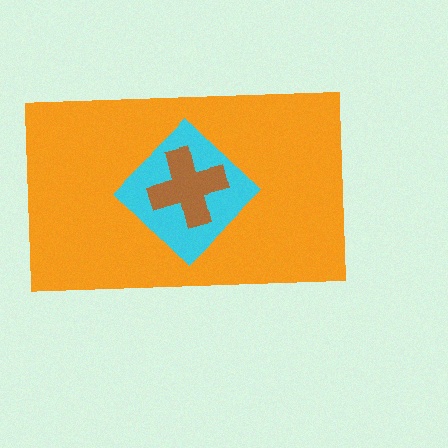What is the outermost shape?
The orange rectangle.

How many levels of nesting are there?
3.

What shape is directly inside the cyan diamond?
The brown cross.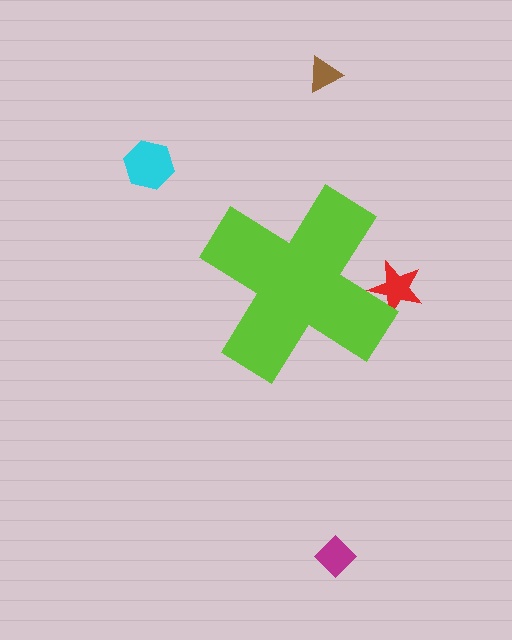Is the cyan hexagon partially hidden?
No, the cyan hexagon is fully visible.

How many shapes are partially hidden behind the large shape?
1 shape is partially hidden.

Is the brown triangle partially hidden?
No, the brown triangle is fully visible.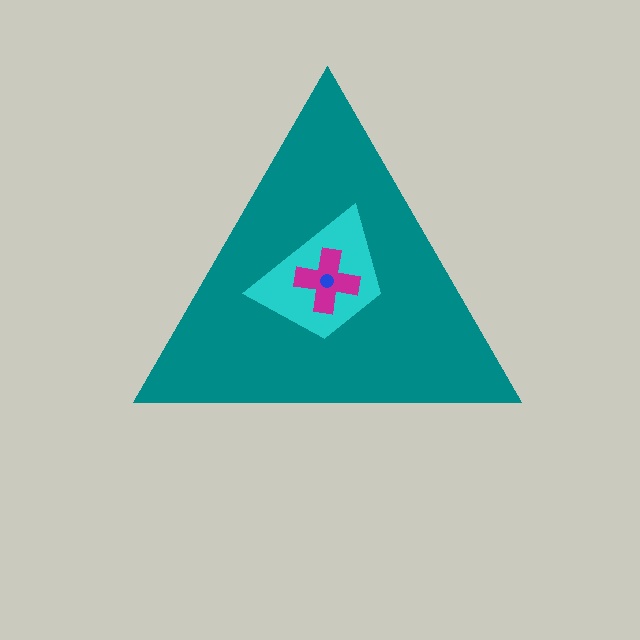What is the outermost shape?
The teal triangle.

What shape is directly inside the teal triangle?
The cyan trapezoid.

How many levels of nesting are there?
4.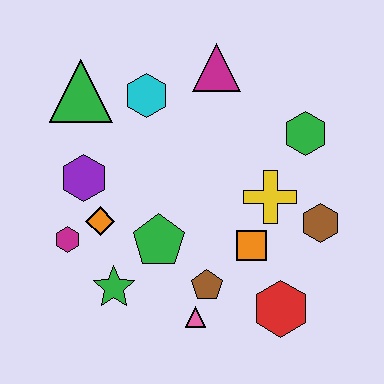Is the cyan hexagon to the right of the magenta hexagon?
Yes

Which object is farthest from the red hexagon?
The green triangle is farthest from the red hexagon.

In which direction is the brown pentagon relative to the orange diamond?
The brown pentagon is to the right of the orange diamond.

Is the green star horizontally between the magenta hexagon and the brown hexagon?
Yes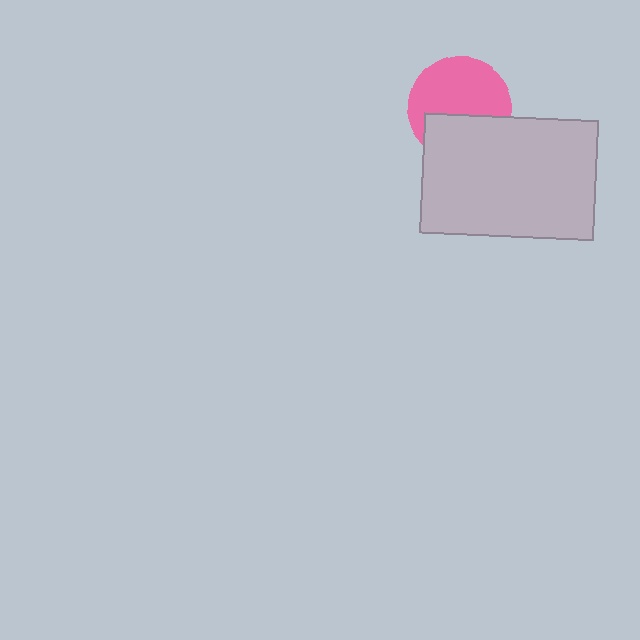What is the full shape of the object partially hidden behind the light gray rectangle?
The partially hidden object is a pink circle.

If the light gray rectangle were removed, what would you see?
You would see the complete pink circle.